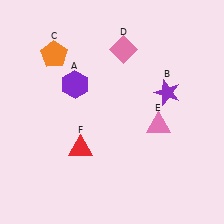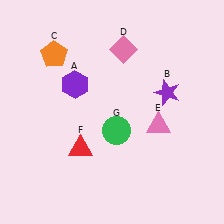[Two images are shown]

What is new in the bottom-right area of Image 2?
A green circle (G) was added in the bottom-right area of Image 2.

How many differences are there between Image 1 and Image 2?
There is 1 difference between the two images.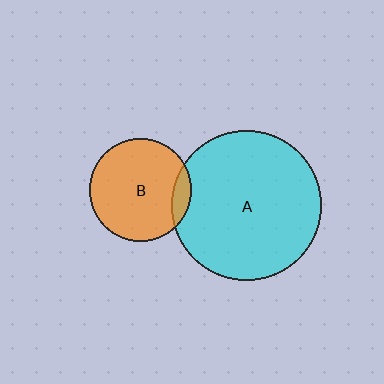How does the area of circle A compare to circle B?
Approximately 2.1 times.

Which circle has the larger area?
Circle A (cyan).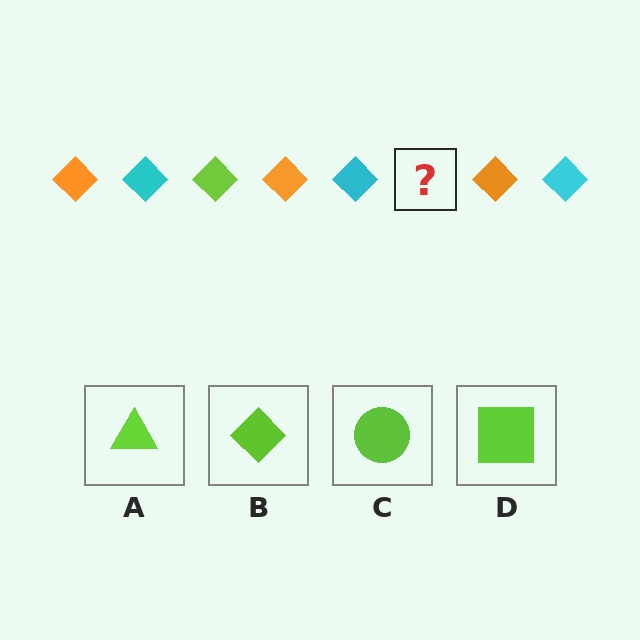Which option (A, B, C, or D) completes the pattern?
B.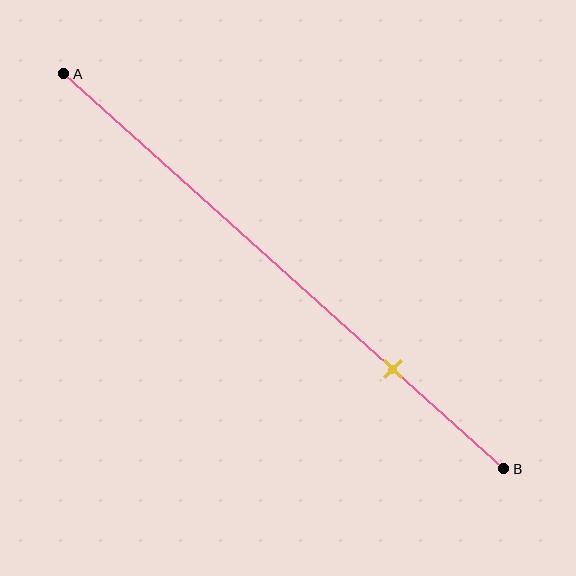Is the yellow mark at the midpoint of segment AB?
No, the mark is at about 75% from A, not at the 50% midpoint.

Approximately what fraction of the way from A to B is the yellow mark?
The yellow mark is approximately 75% of the way from A to B.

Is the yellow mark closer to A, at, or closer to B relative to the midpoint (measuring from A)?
The yellow mark is closer to point B than the midpoint of segment AB.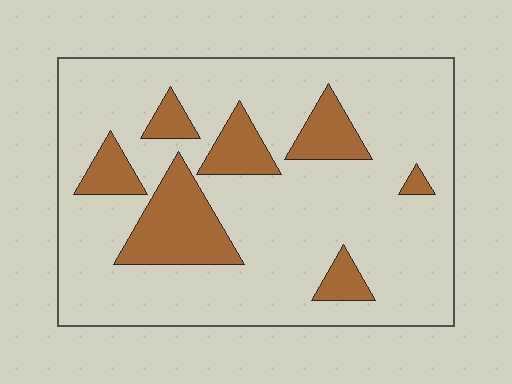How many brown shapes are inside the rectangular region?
7.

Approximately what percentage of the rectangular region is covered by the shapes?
Approximately 20%.